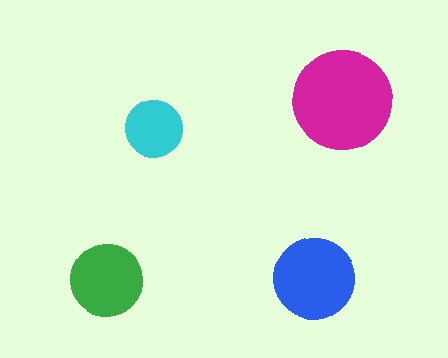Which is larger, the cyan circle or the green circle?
The green one.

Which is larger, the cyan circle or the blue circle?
The blue one.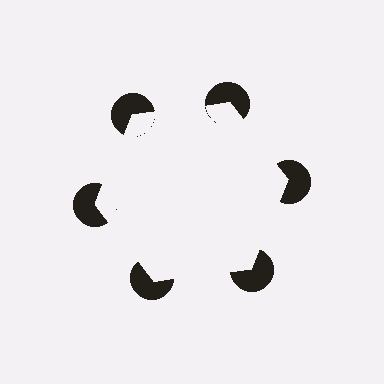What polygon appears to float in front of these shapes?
An illusory hexagon — its edges are inferred from the aligned wedge cuts in the pac-man discs, not physically drawn.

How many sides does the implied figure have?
6 sides.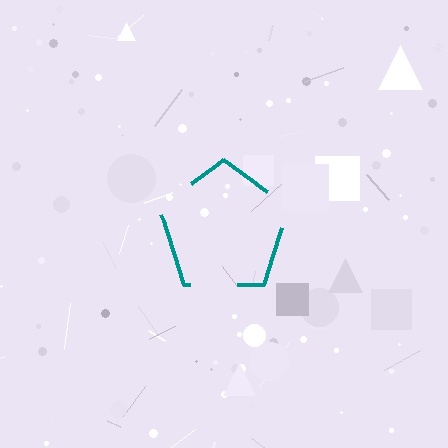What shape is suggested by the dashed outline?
The dashed outline suggests a pentagon.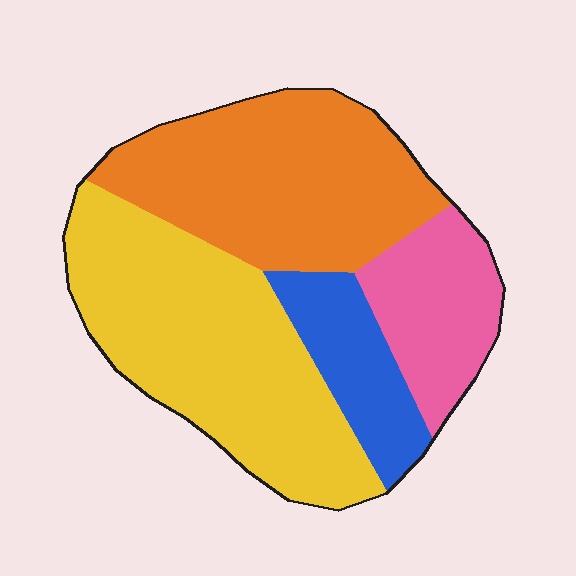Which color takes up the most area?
Yellow, at roughly 40%.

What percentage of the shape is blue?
Blue takes up about one eighth (1/8) of the shape.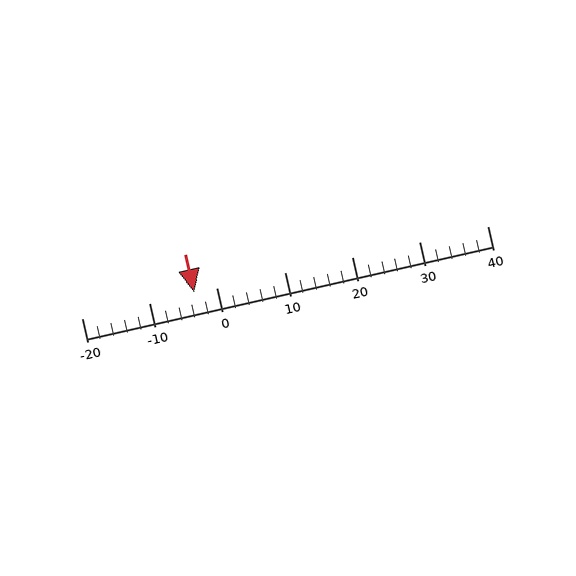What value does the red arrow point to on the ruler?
The red arrow points to approximately -3.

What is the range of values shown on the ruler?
The ruler shows values from -20 to 40.